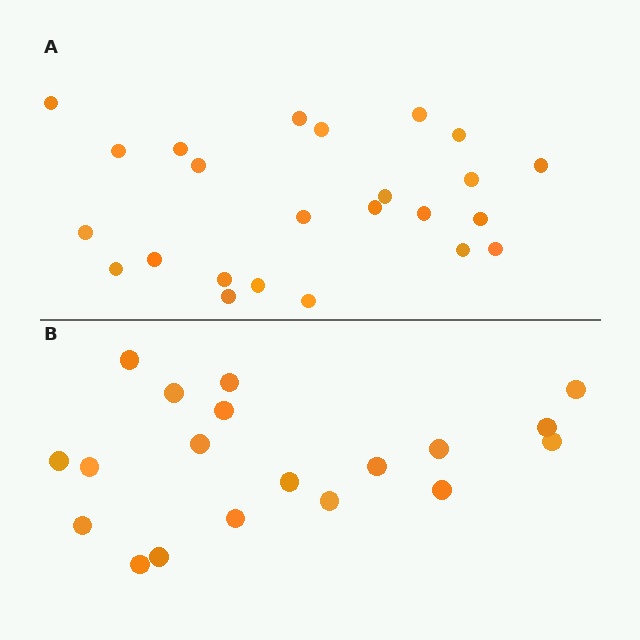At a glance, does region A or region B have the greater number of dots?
Region A (the top region) has more dots.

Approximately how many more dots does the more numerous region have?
Region A has about 5 more dots than region B.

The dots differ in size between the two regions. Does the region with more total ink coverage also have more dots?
No. Region B has more total ink coverage because its dots are larger, but region A actually contains more individual dots. Total area can be misleading — the number of items is what matters here.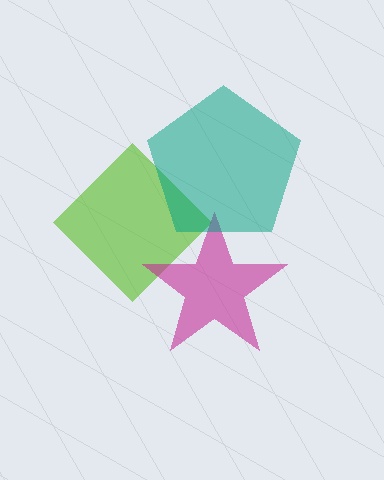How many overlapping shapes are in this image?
There are 3 overlapping shapes in the image.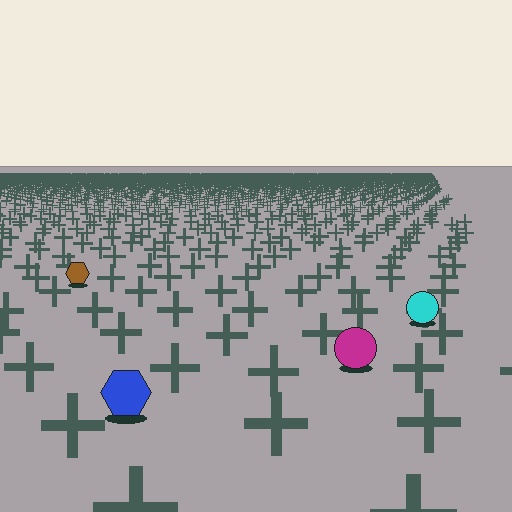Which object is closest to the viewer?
The blue hexagon is closest. The texture marks near it are larger and more spread out.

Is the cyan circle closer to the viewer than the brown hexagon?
Yes. The cyan circle is closer — you can tell from the texture gradient: the ground texture is coarser near it.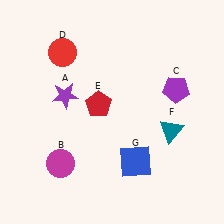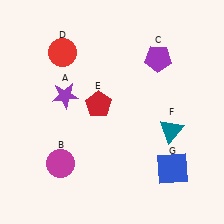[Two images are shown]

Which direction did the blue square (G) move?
The blue square (G) moved right.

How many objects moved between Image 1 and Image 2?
2 objects moved between the two images.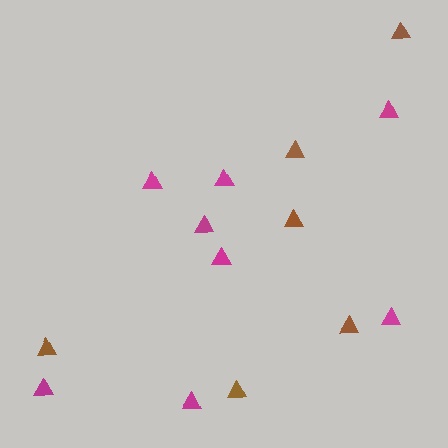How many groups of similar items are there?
There are 2 groups: one group of brown triangles (6) and one group of magenta triangles (8).